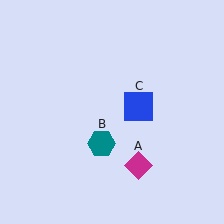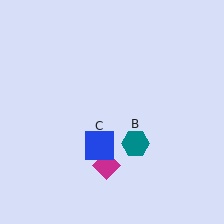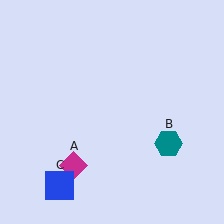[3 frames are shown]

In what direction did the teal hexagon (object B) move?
The teal hexagon (object B) moved right.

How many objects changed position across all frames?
3 objects changed position: magenta diamond (object A), teal hexagon (object B), blue square (object C).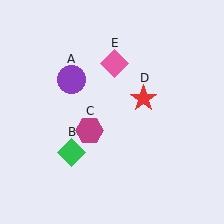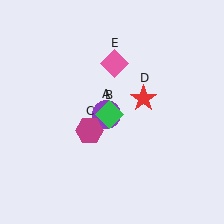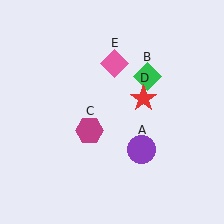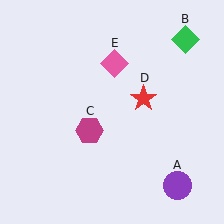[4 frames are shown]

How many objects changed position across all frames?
2 objects changed position: purple circle (object A), green diamond (object B).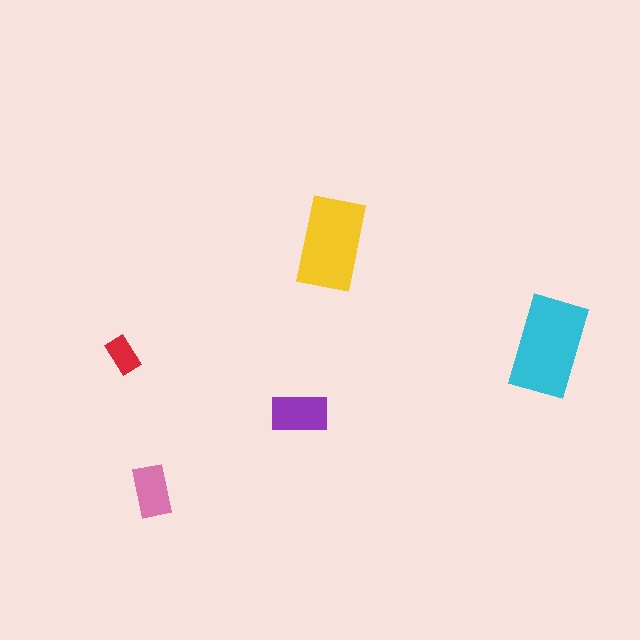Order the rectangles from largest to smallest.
the cyan one, the yellow one, the purple one, the pink one, the red one.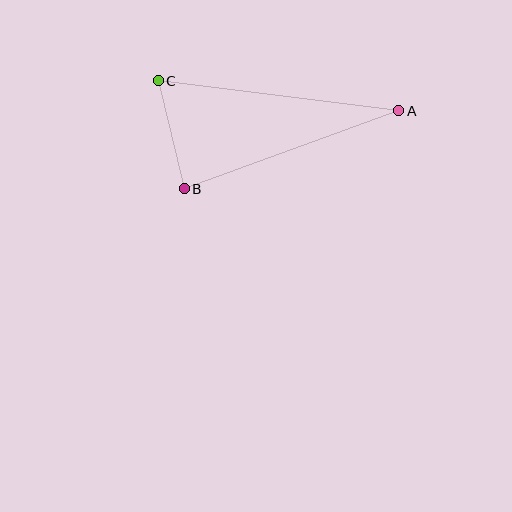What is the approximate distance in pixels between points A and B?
The distance between A and B is approximately 229 pixels.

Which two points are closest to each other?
Points B and C are closest to each other.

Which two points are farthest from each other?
Points A and C are farthest from each other.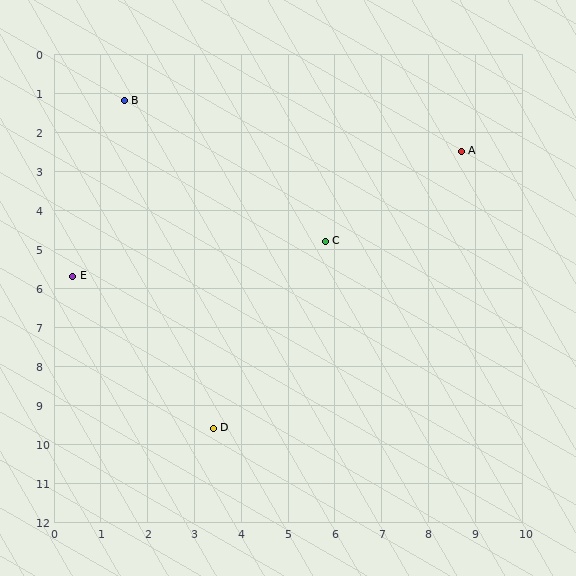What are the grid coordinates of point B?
Point B is at approximately (1.5, 1.2).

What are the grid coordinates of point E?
Point E is at approximately (0.4, 5.7).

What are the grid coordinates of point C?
Point C is at approximately (5.8, 4.8).